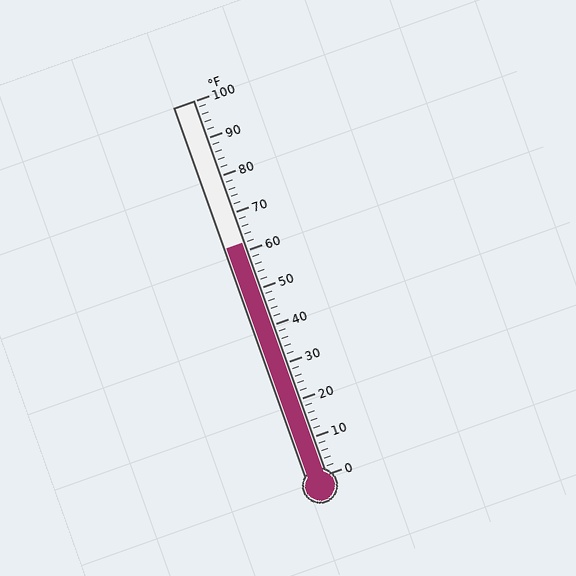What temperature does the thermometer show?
The thermometer shows approximately 62°F.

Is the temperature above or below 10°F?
The temperature is above 10°F.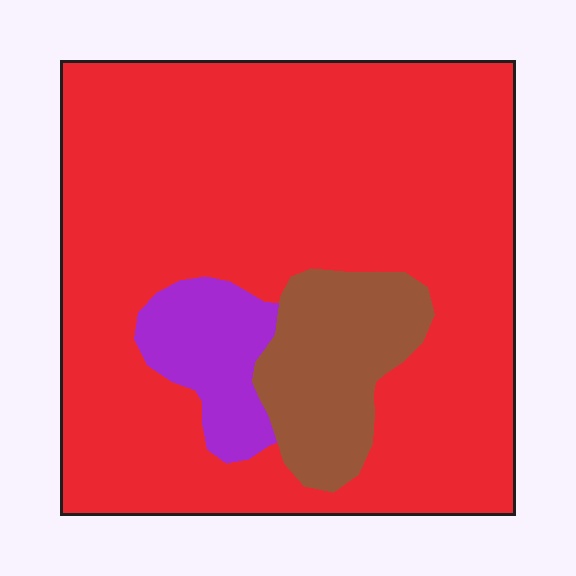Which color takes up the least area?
Purple, at roughly 10%.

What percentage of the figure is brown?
Brown covers about 15% of the figure.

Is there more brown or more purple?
Brown.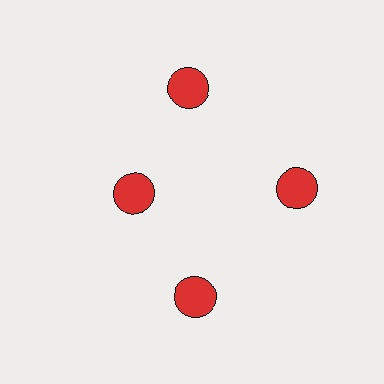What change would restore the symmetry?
The symmetry would be restored by moving it outward, back onto the ring so that all 4 circles sit at equal angles and equal distance from the center.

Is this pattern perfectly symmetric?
No. The 4 red circles are arranged in a ring, but one element near the 9 o'clock position is pulled inward toward the center, breaking the 4-fold rotational symmetry.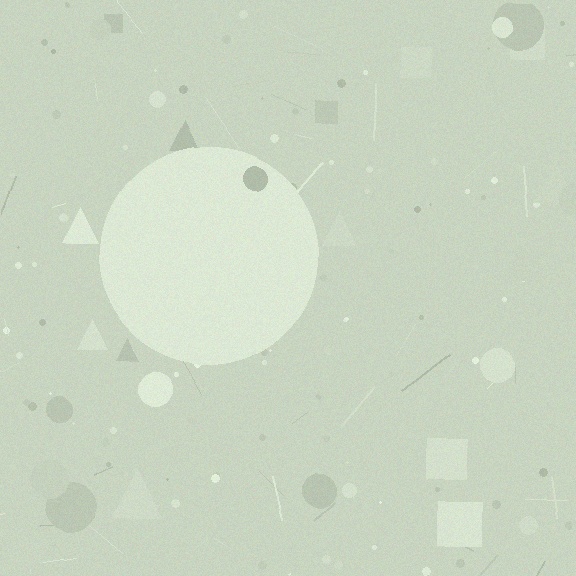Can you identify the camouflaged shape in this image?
The camouflaged shape is a circle.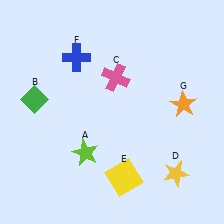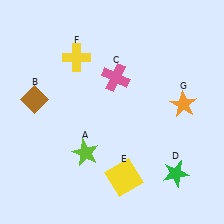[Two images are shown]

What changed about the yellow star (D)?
In Image 1, D is yellow. In Image 2, it changed to green.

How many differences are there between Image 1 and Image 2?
There are 3 differences between the two images.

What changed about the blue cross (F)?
In Image 1, F is blue. In Image 2, it changed to yellow.